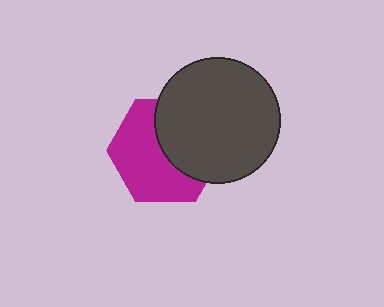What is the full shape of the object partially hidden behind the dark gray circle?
The partially hidden object is a magenta hexagon.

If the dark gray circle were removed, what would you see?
You would see the complete magenta hexagon.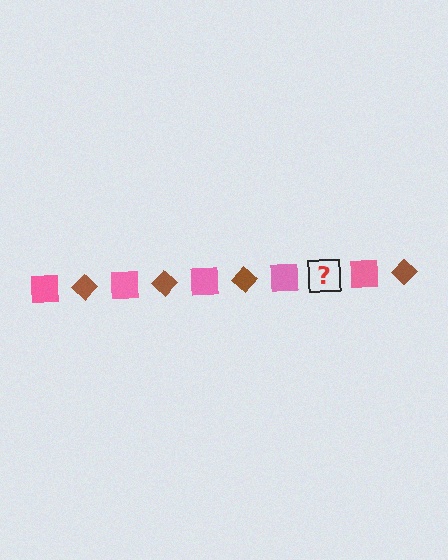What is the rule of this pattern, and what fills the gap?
The rule is that the pattern alternates between pink square and brown diamond. The gap should be filled with a brown diamond.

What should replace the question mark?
The question mark should be replaced with a brown diamond.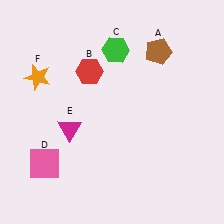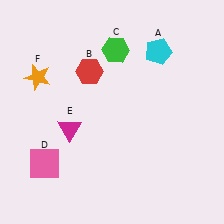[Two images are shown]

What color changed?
The pentagon (A) changed from brown in Image 1 to cyan in Image 2.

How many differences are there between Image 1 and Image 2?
There is 1 difference between the two images.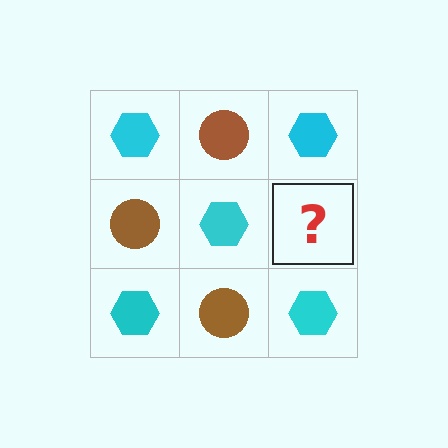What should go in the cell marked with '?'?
The missing cell should contain a brown circle.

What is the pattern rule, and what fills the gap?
The rule is that it alternates cyan hexagon and brown circle in a checkerboard pattern. The gap should be filled with a brown circle.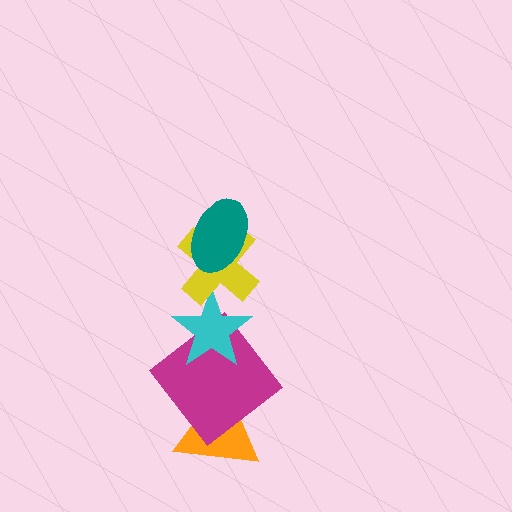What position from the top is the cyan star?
The cyan star is 3rd from the top.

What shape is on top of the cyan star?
The yellow cross is on top of the cyan star.